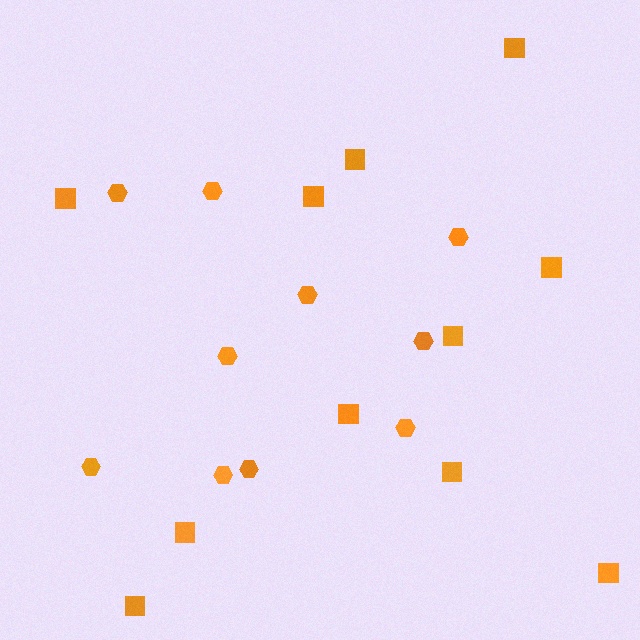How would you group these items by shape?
There are 2 groups: one group of squares (11) and one group of hexagons (10).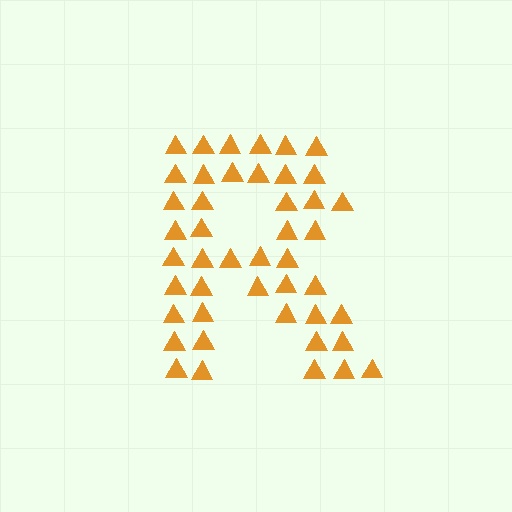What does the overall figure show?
The overall figure shows the letter R.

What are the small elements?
The small elements are triangles.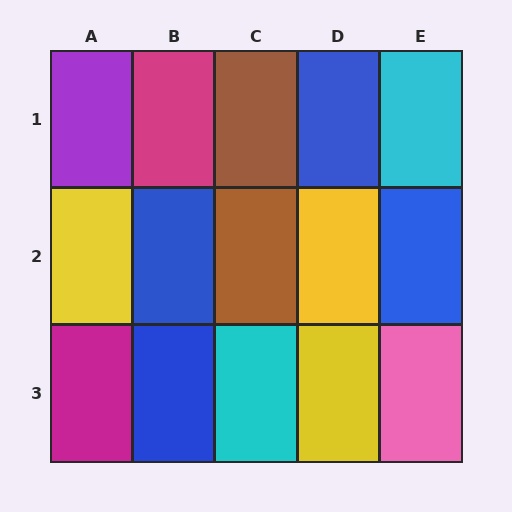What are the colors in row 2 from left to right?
Yellow, blue, brown, yellow, blue.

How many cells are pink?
1 cell is pink.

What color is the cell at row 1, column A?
Purple.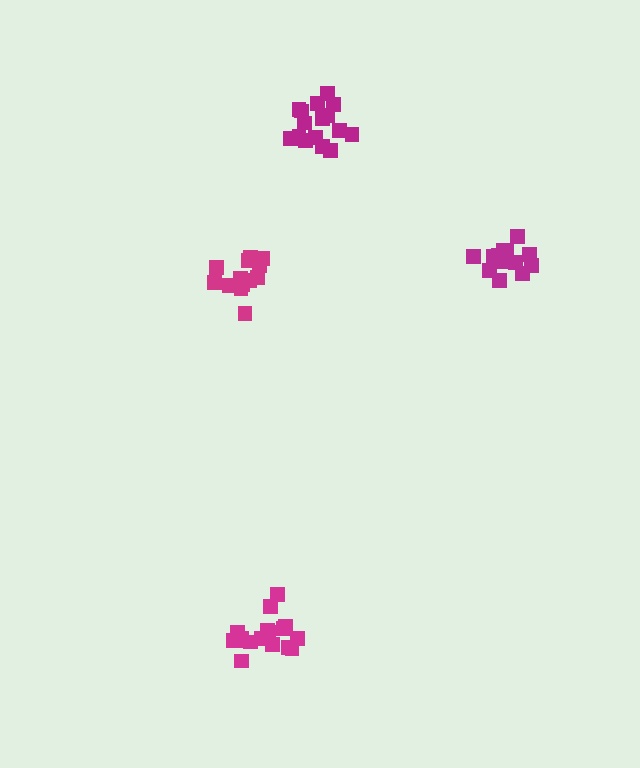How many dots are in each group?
Group 1: 14 dots, Group 2: 13 dots, Group 3: 17 dots, Group 4: 16 dots (60 total).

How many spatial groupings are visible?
There are 4 spatial groupings.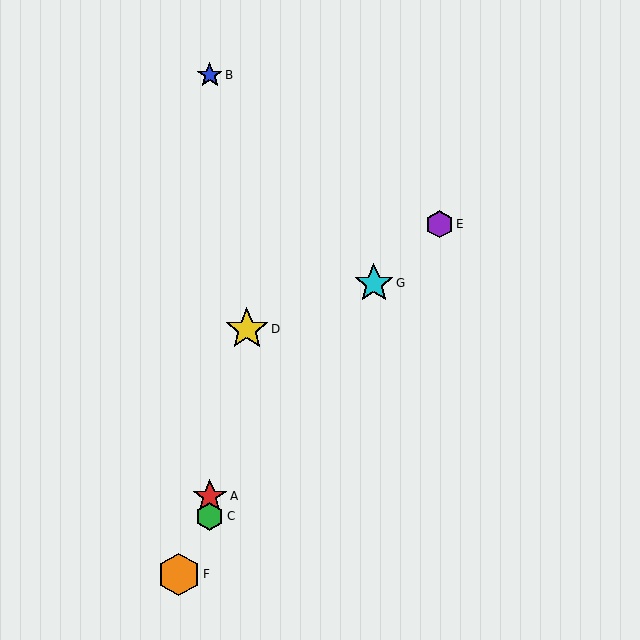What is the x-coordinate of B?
Object B is at x≈210.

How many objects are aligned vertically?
3 objects (A, B, C) are aligned vertically.